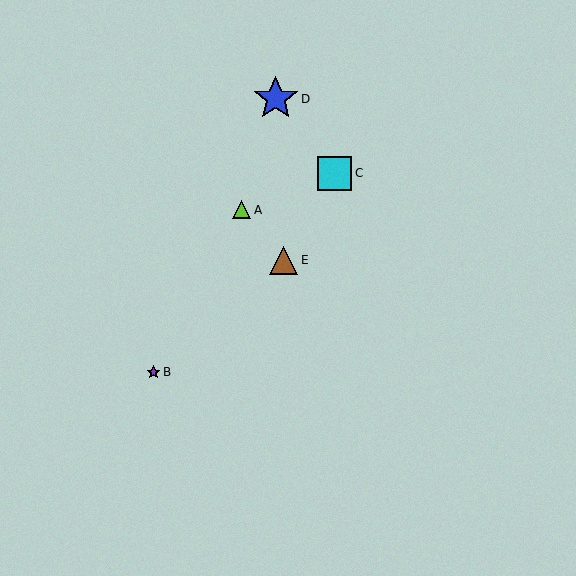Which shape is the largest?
The blue star (labeled D) is the largest.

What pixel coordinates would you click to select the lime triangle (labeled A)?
Click at (242, 210) to select the lime triangle A.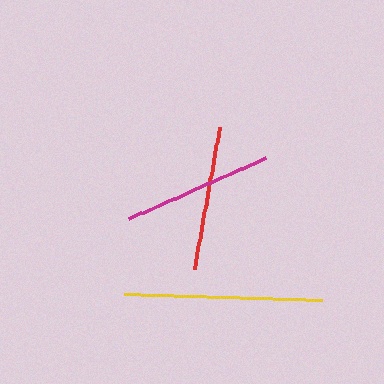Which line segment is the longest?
The yellow line is the longest at approximately 199 pixels.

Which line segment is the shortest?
The red line is the shortest at approximately 144 pixels.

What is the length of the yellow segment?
The yellow segment is approximately 199 pixels long.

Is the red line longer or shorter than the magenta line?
The magenta line is longer than the red line.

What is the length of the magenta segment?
The magenta segment is approximately 150 pixels long.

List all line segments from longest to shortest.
From longest to shortest: yellow, magenta, red.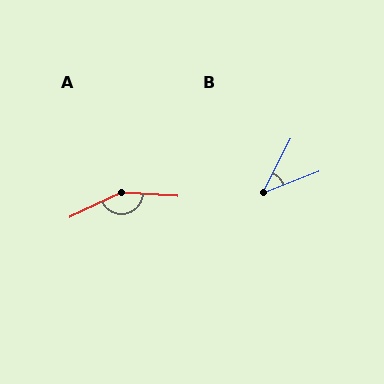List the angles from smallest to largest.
B (42°), A (151°).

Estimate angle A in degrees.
Approximately 151 degrees.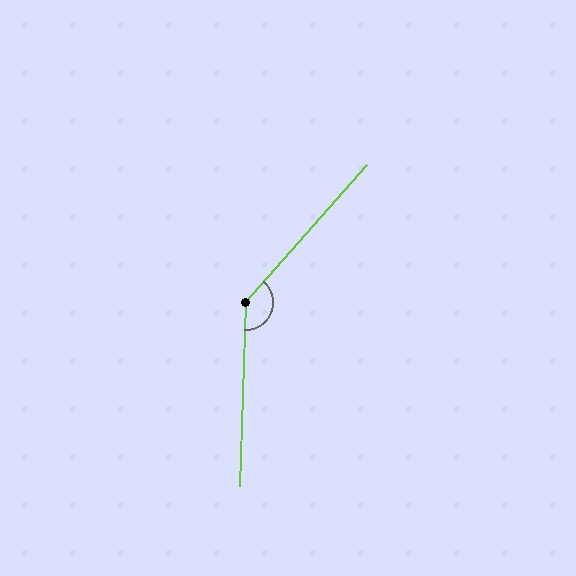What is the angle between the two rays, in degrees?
Approximately 140 degrees.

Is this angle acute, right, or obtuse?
It is obtuse.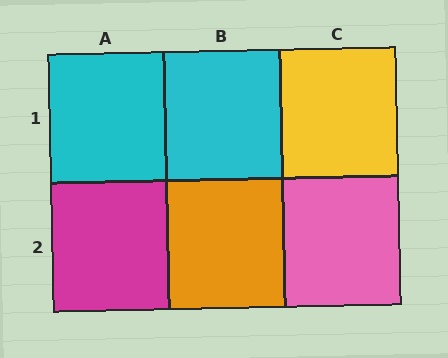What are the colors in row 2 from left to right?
Magenta, orange, pink.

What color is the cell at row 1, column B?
Cyan.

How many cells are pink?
1 cell is pink.